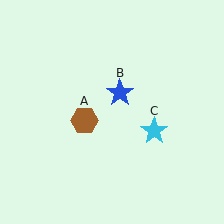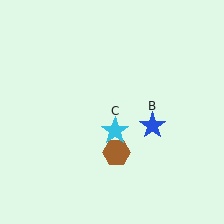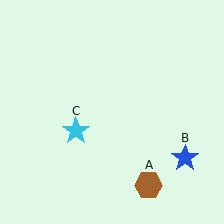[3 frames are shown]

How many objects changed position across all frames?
3 objects changed position: brown hexagon (object A), blue star (object B), cyan star (object C).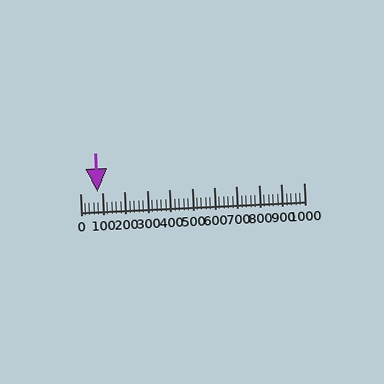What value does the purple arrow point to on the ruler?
The purple arrow points to approximately 80.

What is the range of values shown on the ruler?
The ruler shows values from 0 to 1000.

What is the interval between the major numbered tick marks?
The major tick marks are spaced 100 units apart.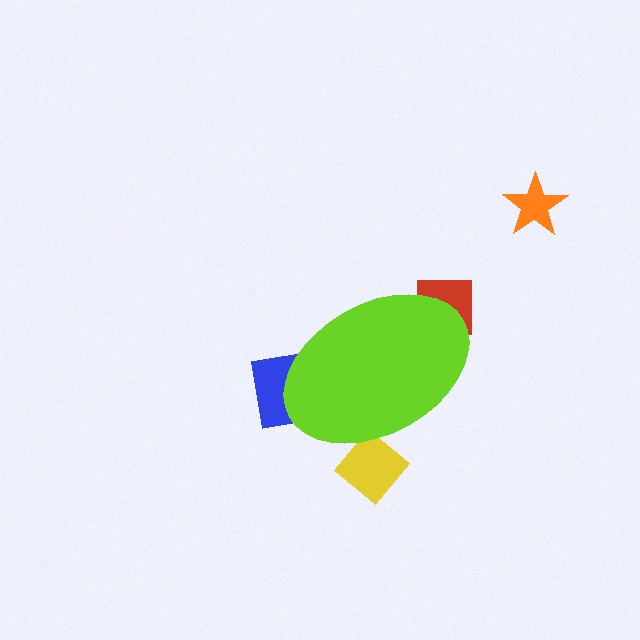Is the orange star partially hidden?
No, the orange star is fully visible.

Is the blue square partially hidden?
Yes, the blue square is partially hidden behind the lime ellipse.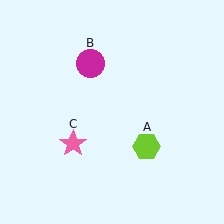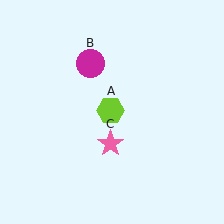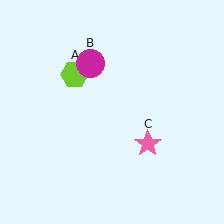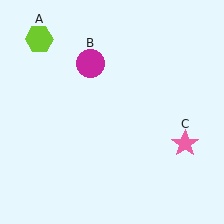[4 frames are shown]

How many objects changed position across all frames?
2 objects changed position: lime hexagon (object A), pink star (object C).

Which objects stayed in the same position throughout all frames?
Magenta circle (object B) remained stationary.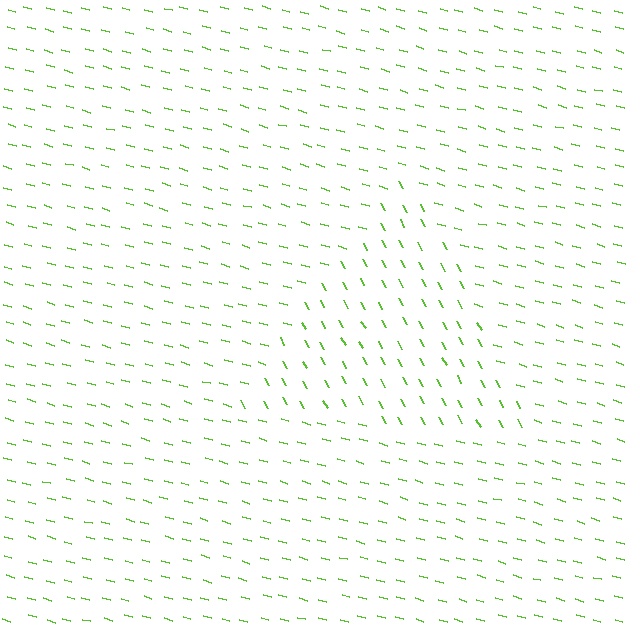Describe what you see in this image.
The image is filled with small lime line segments. A triangle region in the image has lines oriented differently from the surrounding lines, creating a visible texture boundary.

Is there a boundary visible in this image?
Yes, there is a texture boundary formed by a change in line orientation.